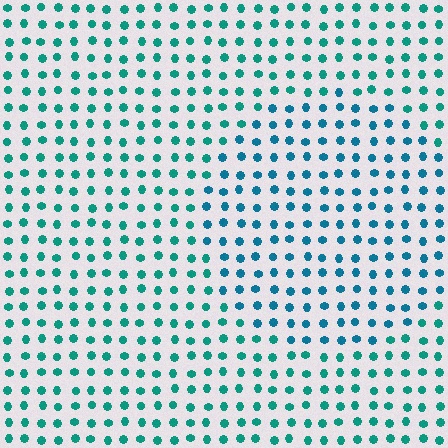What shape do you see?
I see a circle.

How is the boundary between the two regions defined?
The boundary is defined purely by a slight shift in hue (about 24 degrees). Spacing, size, and orientation are identical on both sides.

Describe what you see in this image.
The image is filled with small teal elements in a uniform arrangement. A circle-shaped region is visible where the elements are tinted to a slightly different hue, forming a subtle color boundary.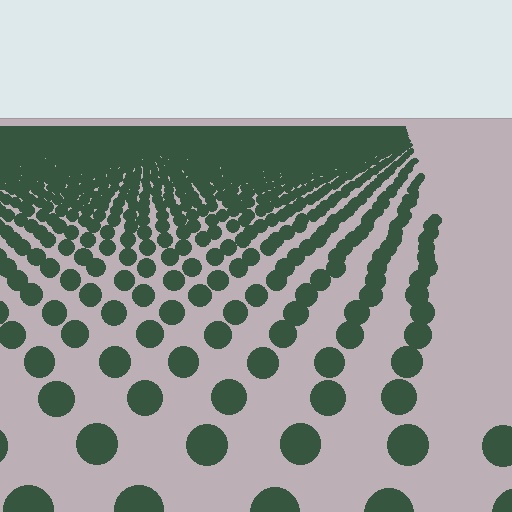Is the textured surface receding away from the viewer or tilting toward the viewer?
The surface is receding away from the viewer. Texture elements get smaller and denser toward the top.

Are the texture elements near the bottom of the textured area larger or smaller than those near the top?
Larger. Near the bottom, elements are closer to the viewer and appear at a bigger on-screen size.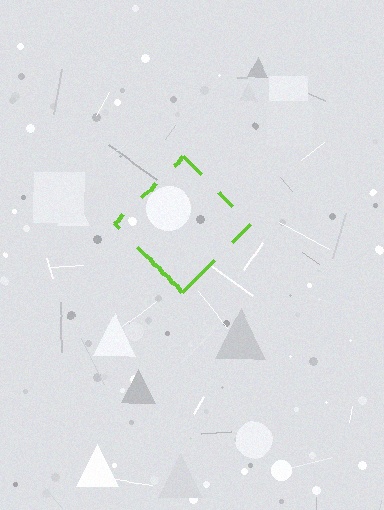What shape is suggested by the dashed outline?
The dashed outline suggests a diamond.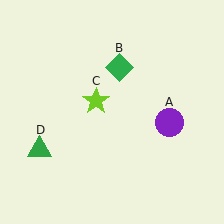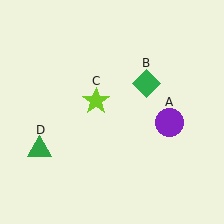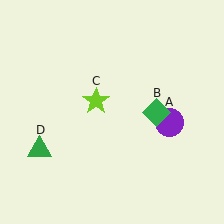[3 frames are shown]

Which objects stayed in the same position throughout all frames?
Purple circle (object A) and lime star (object C) and green triangle (object D) remained stationary.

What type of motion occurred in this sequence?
The green diamond (object B) rotated clockwise around the center of the scene.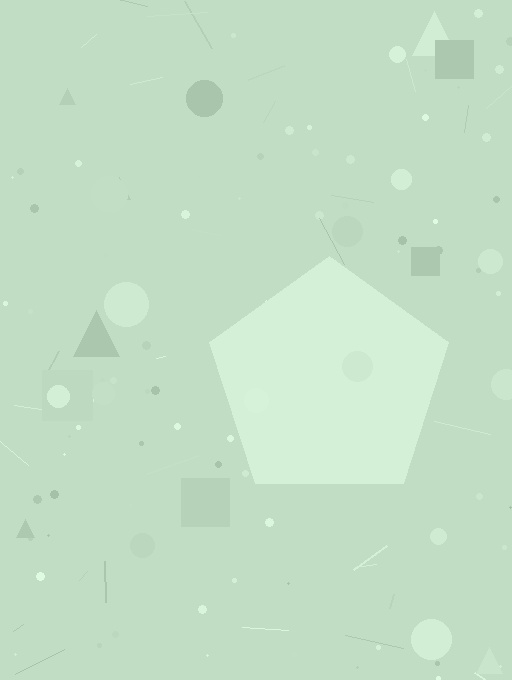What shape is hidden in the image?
A pentagon is hidden in the image.